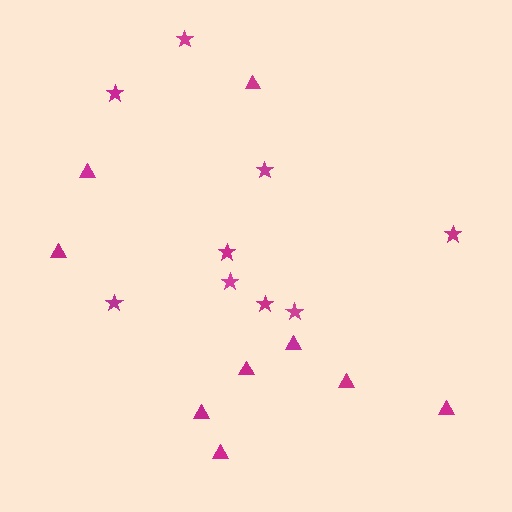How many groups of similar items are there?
There are 2 groups: one group of triangles (9) and one group of stars (9).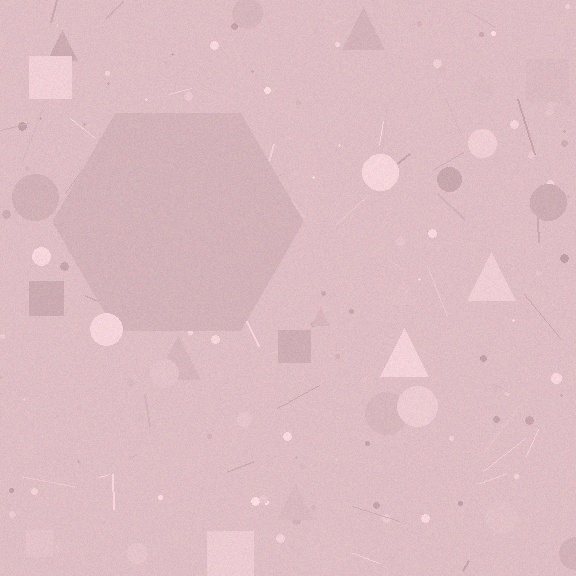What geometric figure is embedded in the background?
A hexagon is embedded in the background.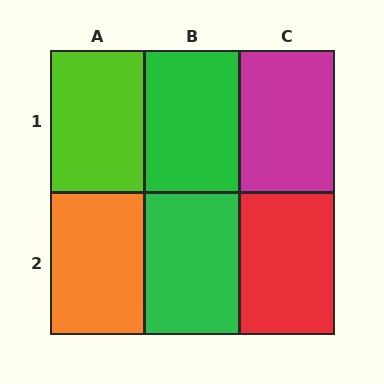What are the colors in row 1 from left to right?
Lime, green, magenta.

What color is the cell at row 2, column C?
Red.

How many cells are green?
2 cells are green.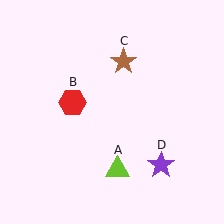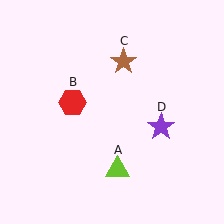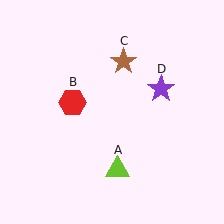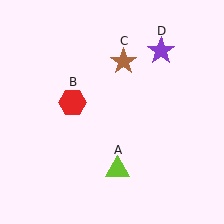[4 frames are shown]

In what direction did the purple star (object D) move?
The purple star (object D) moved up.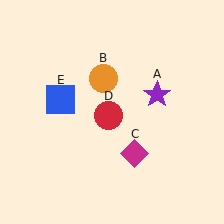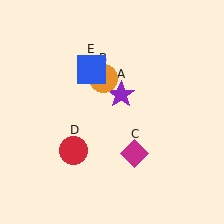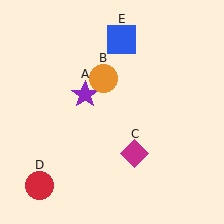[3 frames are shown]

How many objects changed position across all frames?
3 objects changed position: purple star (object A), red circle (object D), blue square (object E).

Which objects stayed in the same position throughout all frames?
Orange circle (object B) and magenta diamond (object C) remained stationary.